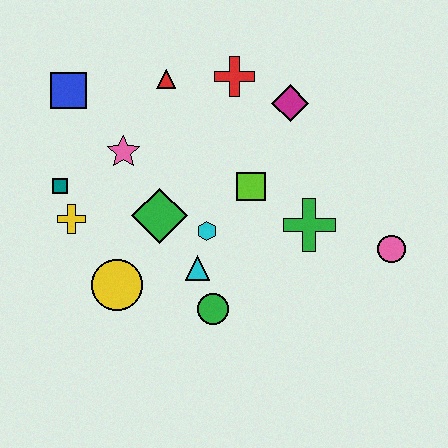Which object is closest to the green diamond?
The cyan hexagon is closest to the green diamond.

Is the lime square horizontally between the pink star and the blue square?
No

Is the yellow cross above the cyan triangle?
Yes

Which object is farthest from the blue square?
The pink circle is farthest from the blue square.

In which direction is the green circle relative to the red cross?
The green circle is below the red cross.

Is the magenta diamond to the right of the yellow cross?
Yes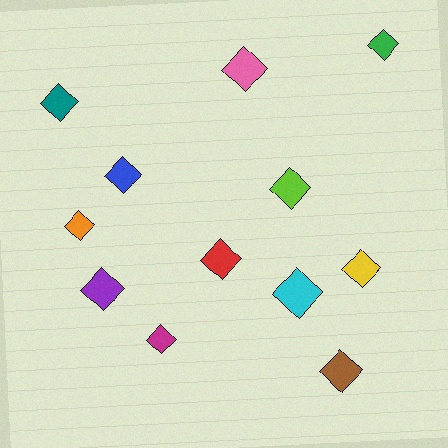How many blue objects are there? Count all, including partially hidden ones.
There is 1 blue object.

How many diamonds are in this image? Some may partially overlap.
There are 12 diamonds.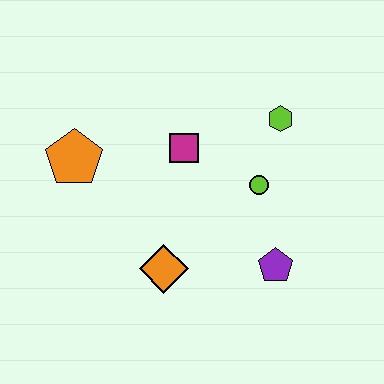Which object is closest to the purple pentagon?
The lime circle is closest to the purple pentagon.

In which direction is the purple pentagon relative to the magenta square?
The purple pentagon is below the magenta square.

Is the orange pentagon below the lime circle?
No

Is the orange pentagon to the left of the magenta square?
Yes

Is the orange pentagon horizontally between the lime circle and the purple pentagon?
No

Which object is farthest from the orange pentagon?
The purple pentagon is farthest from the orange pentagon.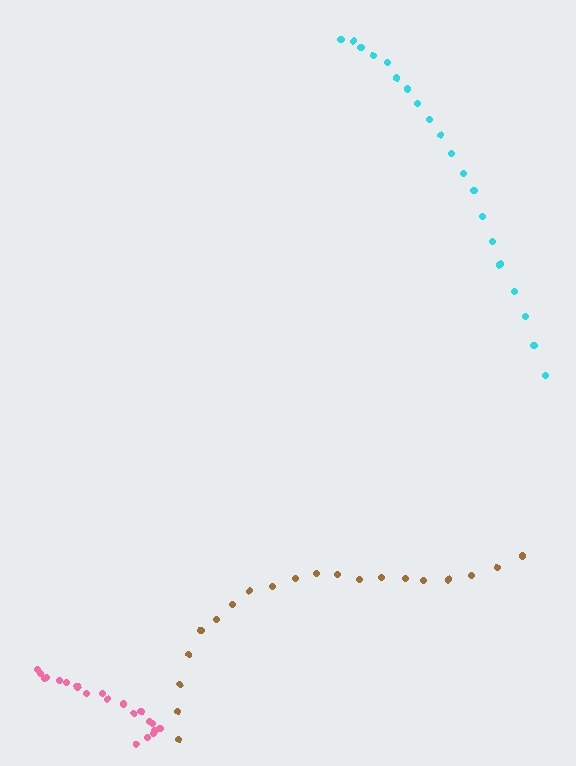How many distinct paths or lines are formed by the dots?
There are 3 distinct paths.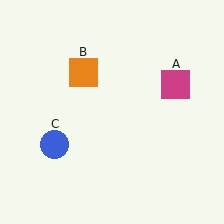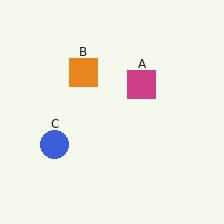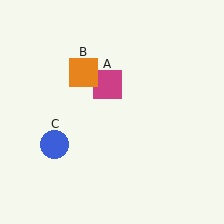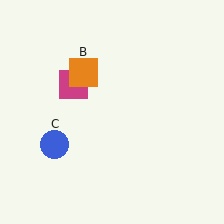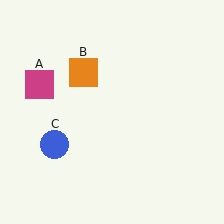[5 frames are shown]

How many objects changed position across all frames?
1 object changed position: magenta square (object A).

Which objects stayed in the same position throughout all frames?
Orange square (object B) and blue circle (object C) remained stationary.